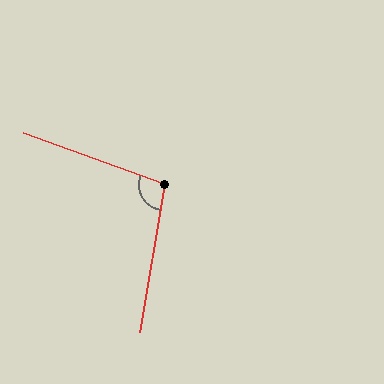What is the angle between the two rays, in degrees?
Approximately 101 degrees.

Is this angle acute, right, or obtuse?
It is obtuse.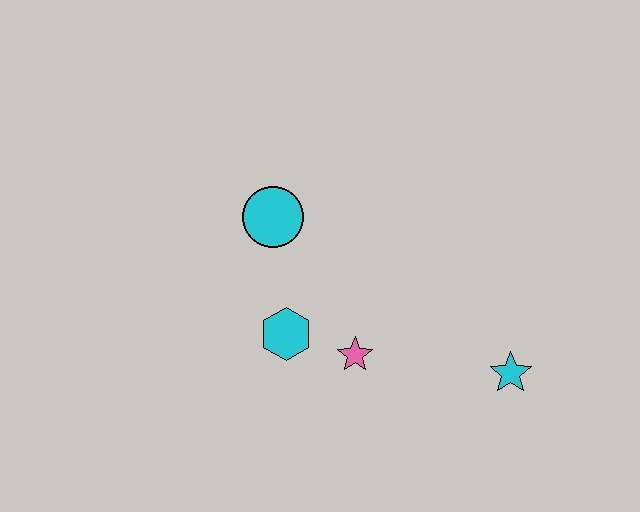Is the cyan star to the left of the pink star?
No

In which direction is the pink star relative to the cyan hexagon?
The pink star is to the right of the cyan hexagon.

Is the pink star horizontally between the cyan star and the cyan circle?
Yes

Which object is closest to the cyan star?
The pink star is closest to the cyan star.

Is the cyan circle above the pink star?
Yes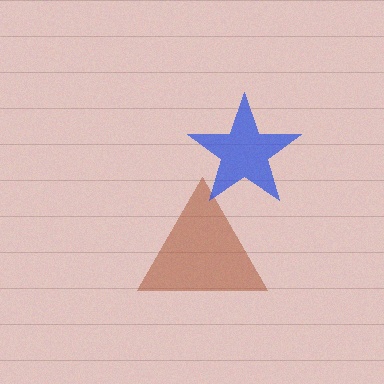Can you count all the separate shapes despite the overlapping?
Yes, there are 2 separate shapes.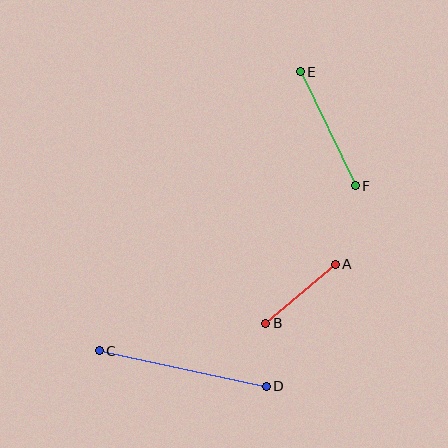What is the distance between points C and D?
The distance is approximately 170 pixels.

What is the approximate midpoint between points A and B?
The midpoint is at approximately (300, 294) pixels.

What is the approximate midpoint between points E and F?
The midpoint is at approximately (328, 129) pixels.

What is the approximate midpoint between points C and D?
The midpoint is at approximately (183, 368) pixels.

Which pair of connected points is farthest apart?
Points C and D are farthest apart.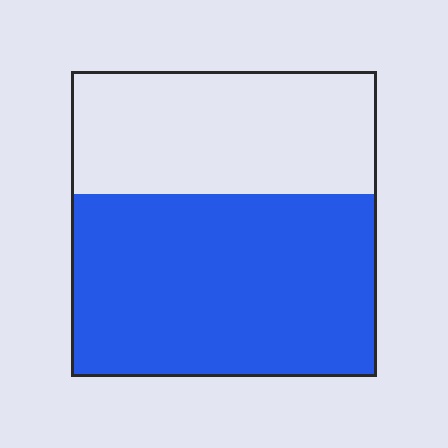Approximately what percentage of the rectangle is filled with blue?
Approximately 60%.